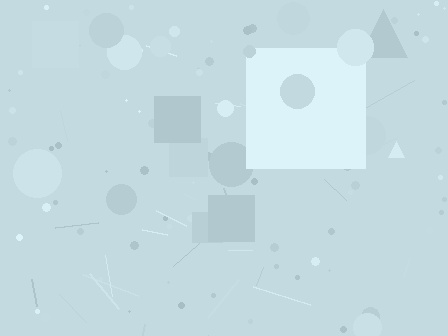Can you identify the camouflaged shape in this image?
The camouflaged shape is a square.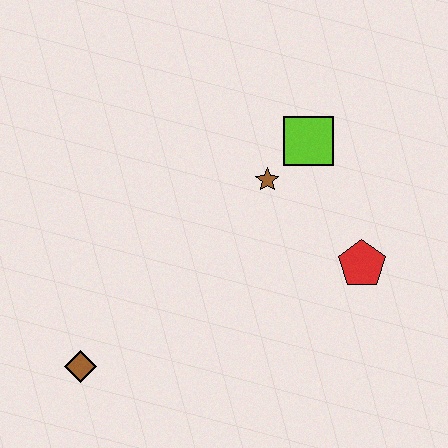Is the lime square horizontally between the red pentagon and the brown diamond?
Yes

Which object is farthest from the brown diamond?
The lime square is farthest from the brown diamond.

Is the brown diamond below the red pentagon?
Yes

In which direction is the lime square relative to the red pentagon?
The lime square is above the red pentagon.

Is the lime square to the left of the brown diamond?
No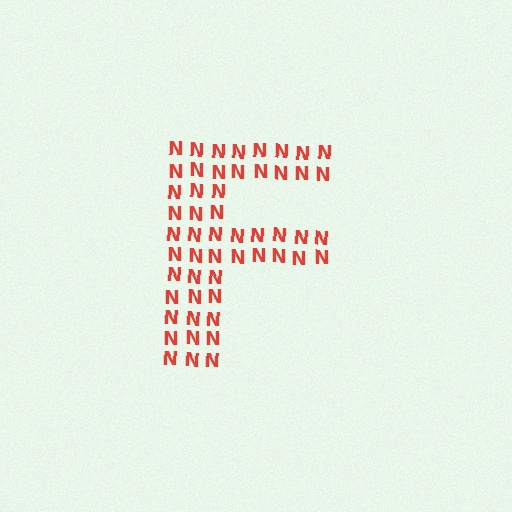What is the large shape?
The large shape is the letter F.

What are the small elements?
The small elements are letter N's.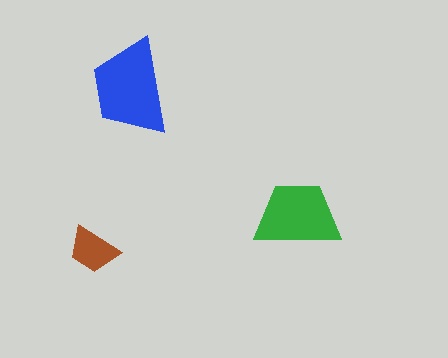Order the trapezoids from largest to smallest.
the blue one, the green one, the brown one.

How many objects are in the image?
There are 3 objects in the image.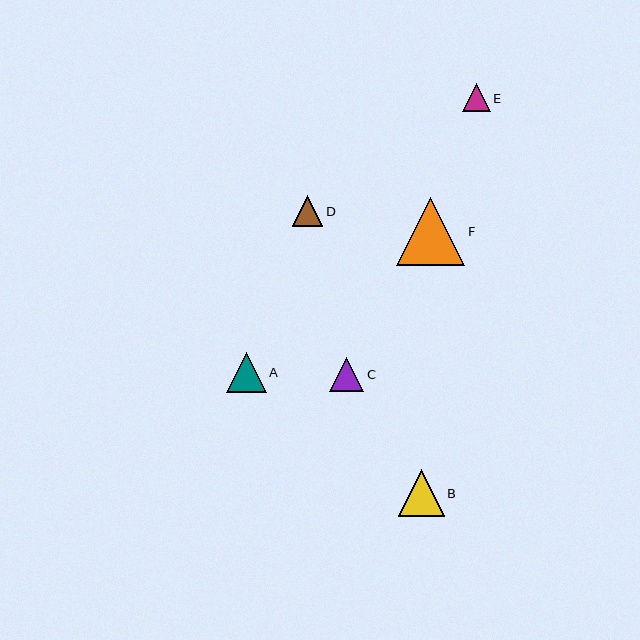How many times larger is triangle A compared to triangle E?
Triangle A is approximately 1.4 times the size of triangle E.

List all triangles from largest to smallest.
From largest to smallest: F, B, A, C, D, E.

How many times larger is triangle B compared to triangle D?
Triangle B is approximately 1.5 times the size of triangle D.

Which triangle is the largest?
Triangle F is the largest with a size of approximately 68 pixels.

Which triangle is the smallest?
Triangle E is the smallest with a size of approximately 28 pixels.